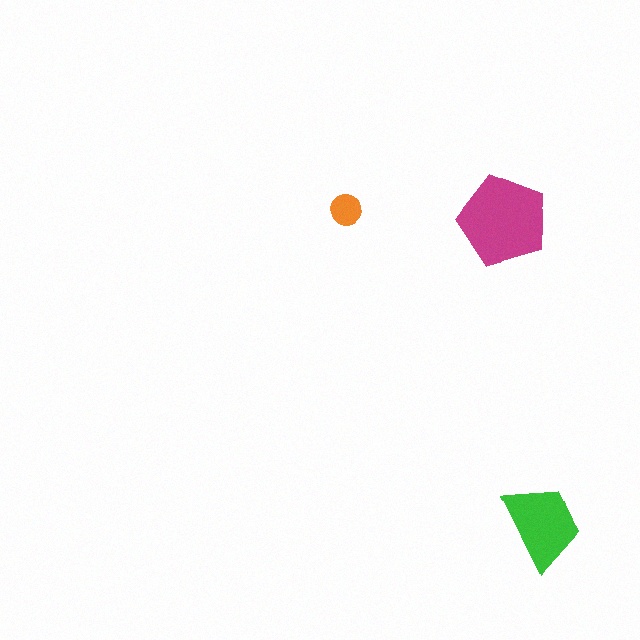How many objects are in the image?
There are 3 objects in the image.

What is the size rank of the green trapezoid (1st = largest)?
2nd.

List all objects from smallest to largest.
The orange circle, the green trapezoid, the magenta pentagon.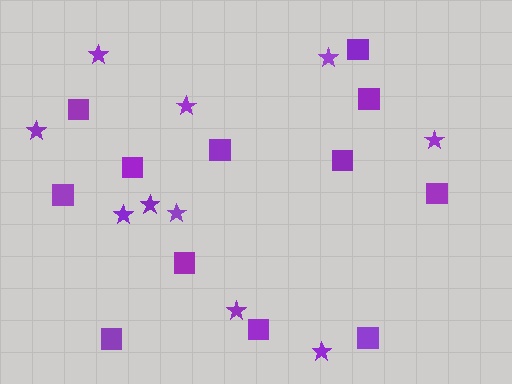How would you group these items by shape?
There are 2 groups: one group of squares (12) and one group of stars (10).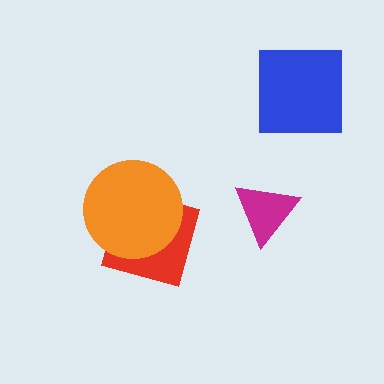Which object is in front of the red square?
The orange circle is in front of the red square.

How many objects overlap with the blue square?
0 objects overlap with the blue square.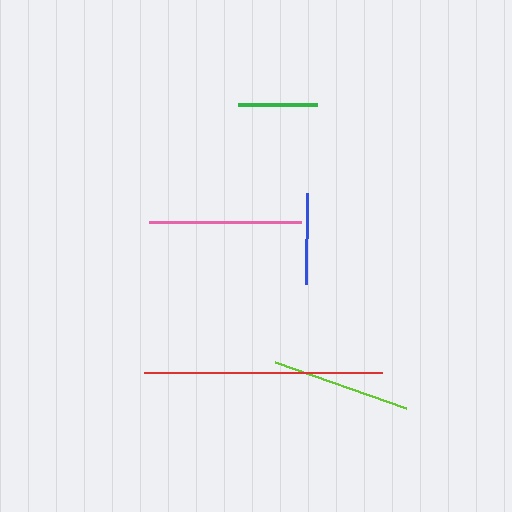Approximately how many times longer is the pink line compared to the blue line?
The pink line is approximately 1.7 times the length of the blue line.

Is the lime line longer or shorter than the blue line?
The lime line is longer than the blue line.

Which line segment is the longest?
The red line is the longest at approximately 238 pixels.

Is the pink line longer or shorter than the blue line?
The pink line is longer than the blue line.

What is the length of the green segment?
The green segment is approximately 79 pixels long.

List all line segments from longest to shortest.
From longest to shortest: red, pink, lime, blue, green.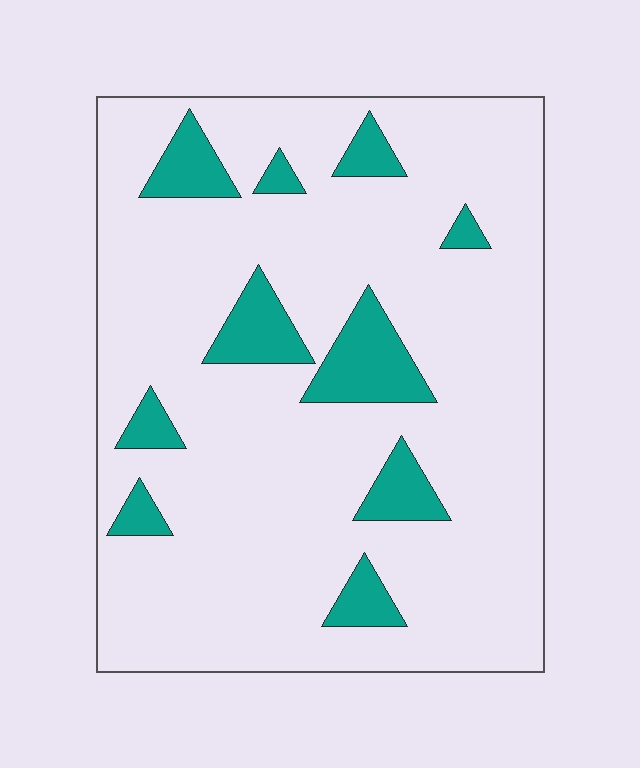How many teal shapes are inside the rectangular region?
10.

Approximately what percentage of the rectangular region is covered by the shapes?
Approximately 15%.